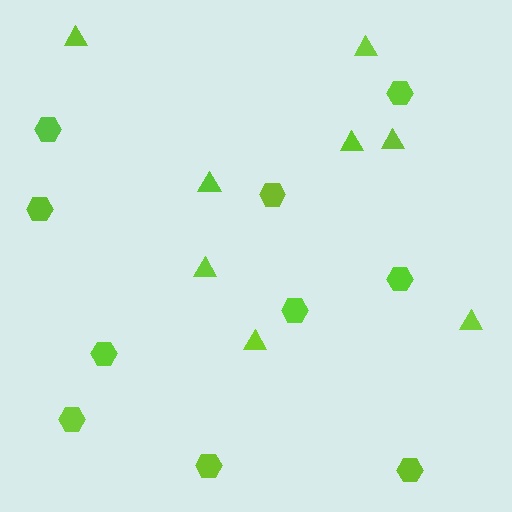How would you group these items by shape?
There are 2 groups: one group of hexagons (10) and one group of triangles (8).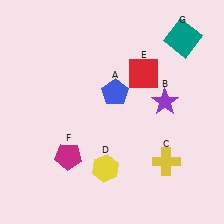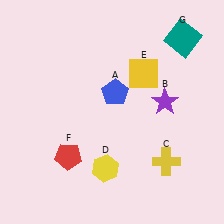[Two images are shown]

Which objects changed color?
E changed from red to yellow. F changed from magenta to red.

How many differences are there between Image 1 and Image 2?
There are 2 differences between the two images.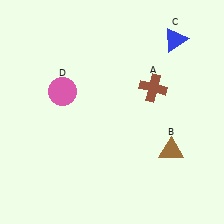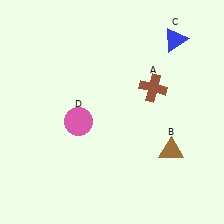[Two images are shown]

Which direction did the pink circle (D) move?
The pink circle (D) moved down.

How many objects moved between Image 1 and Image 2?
1 object moved between the two images.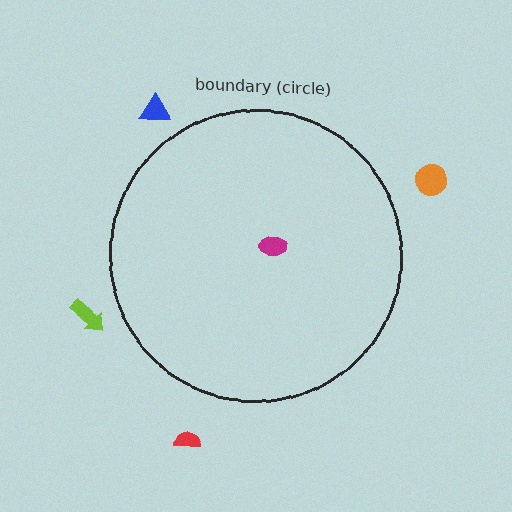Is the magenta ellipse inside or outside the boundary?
Inside.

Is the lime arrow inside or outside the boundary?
Outside.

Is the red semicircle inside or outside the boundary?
Outside.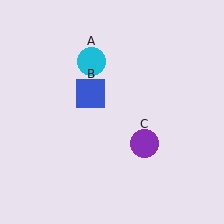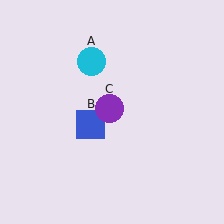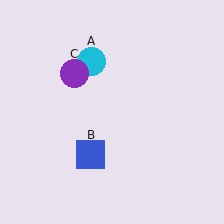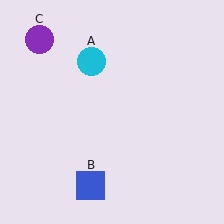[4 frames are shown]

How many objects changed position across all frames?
2 objects changed position: blue square (object B), purple circle (object C).